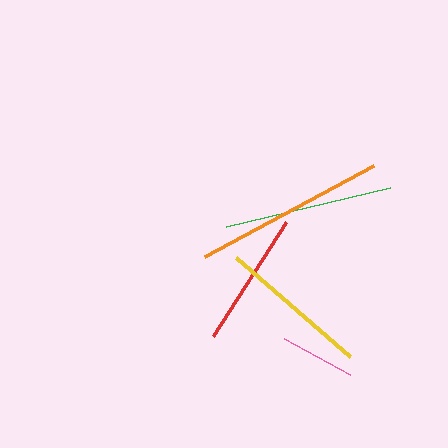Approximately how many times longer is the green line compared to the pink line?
The green line is approximately 2.2 times the length of the pink line.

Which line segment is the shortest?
The pink line is the shortest at approximately 75 pixels.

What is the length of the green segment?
The green segment is approximately 169 pixels long.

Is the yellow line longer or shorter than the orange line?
The orange line is longer than the yellow line.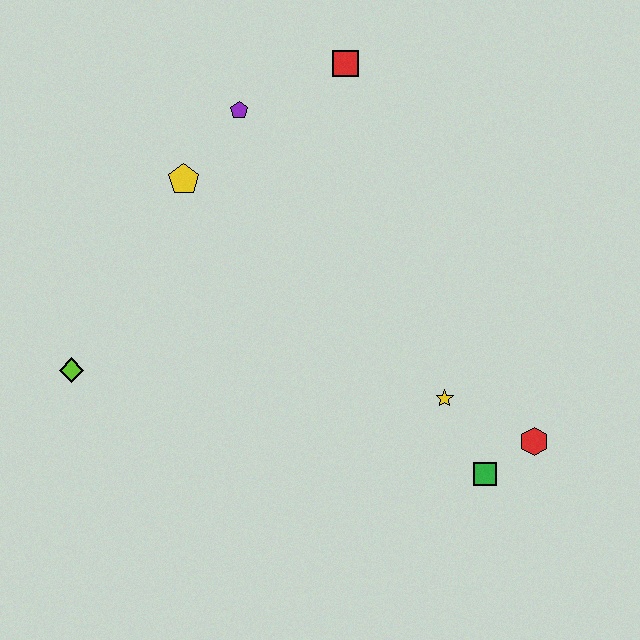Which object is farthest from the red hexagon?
The lime diamond is farthest from the red hexagon.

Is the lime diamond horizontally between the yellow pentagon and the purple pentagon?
No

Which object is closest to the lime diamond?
The yellow pentagon is closest to the lime diamond.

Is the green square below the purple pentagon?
Yes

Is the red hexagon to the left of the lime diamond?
No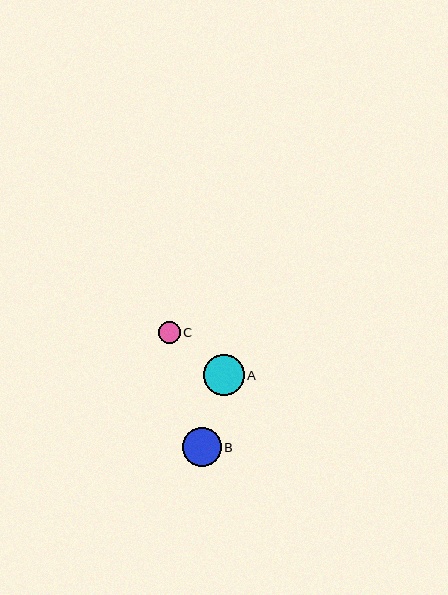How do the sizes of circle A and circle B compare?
Circle A and circle B are approximately the same size.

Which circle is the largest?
Circle A is the largest with a size of approximately 41 pixels.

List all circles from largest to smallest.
From largest to smallest: A, B, C.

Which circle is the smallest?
Circle C is the smallest with a size of approximately 22 pixels.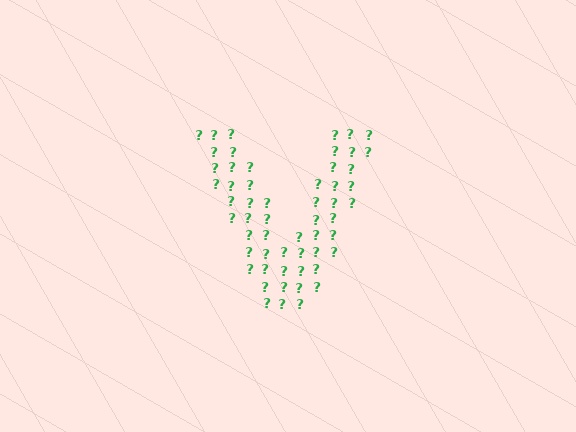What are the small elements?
The small elements are question marks.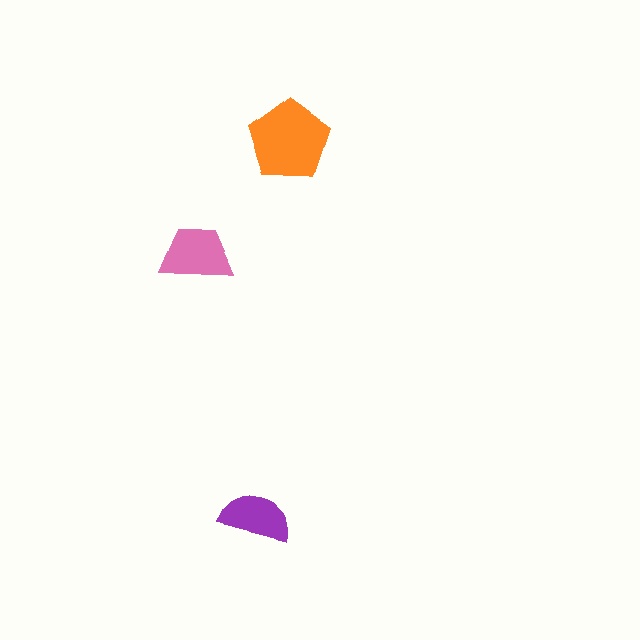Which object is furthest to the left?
The pink trapezoid is leftmost.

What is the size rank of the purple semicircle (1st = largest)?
3rd.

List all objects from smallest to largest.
The purple semicircle, the pink trapezoid, the orange pentagon.